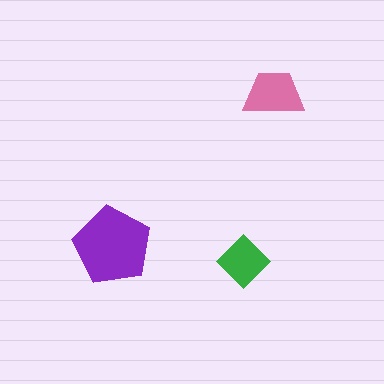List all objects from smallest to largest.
The green diamond, the pink trapezoid, the purple pentagon.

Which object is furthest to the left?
The purple pentagon is leftmost.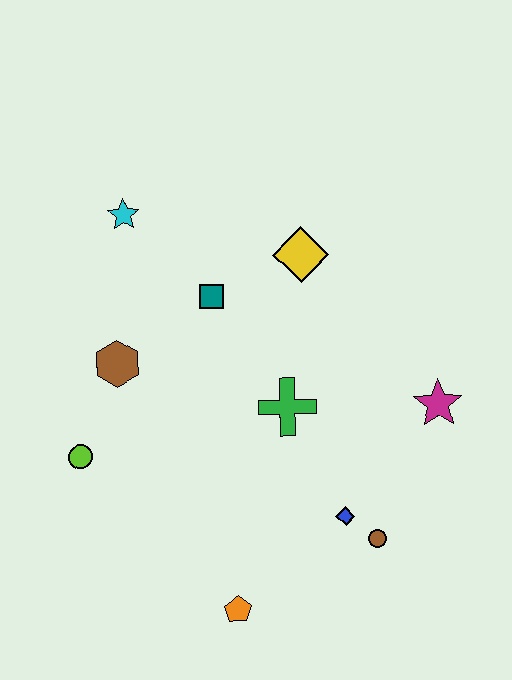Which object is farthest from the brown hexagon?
The magenta star is farthest from the brown hexagon.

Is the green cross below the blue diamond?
No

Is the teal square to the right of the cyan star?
Yes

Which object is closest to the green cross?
The blue diamond is closest to the green cross.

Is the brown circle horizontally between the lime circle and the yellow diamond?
No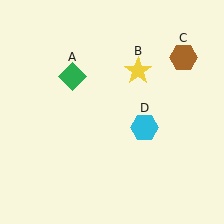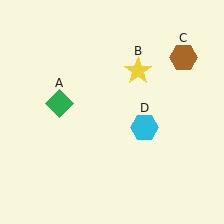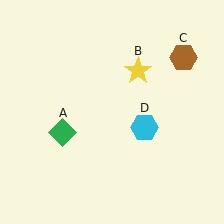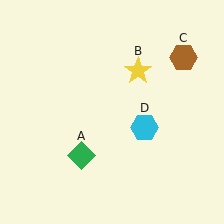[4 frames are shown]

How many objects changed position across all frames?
1 object changed position: green diamond (object A).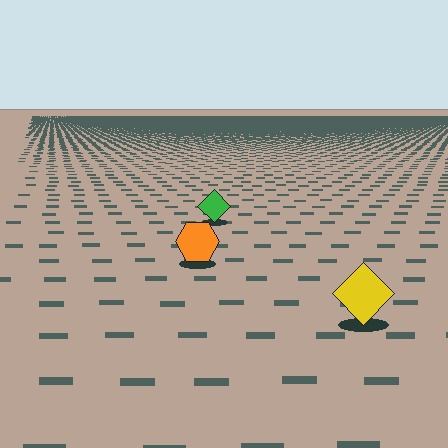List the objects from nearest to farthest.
From nearest to farthest: the yellow diamond, the orange hexagon, the green diamond.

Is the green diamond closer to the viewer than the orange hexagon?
No. The orange hexagon is closer — you can tell from the texture gradient: the ground texture is coarser near it.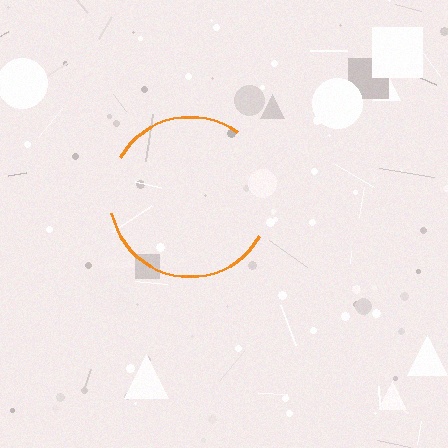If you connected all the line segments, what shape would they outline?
They would outline a circle.